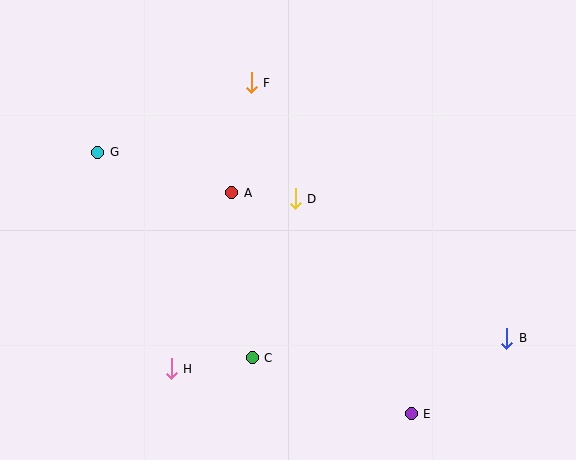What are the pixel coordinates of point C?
Point C is at (252, 358).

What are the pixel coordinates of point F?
Point F is at (251, 83).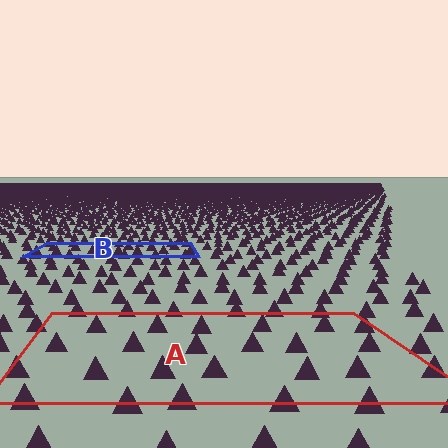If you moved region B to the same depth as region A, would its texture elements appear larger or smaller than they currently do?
They would appear larger. At a closer depth, the same texture elements are projected at a bigger on-screen size.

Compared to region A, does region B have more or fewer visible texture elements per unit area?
Region B has more texture elements per unit area — they are packed more densely because it is farther away.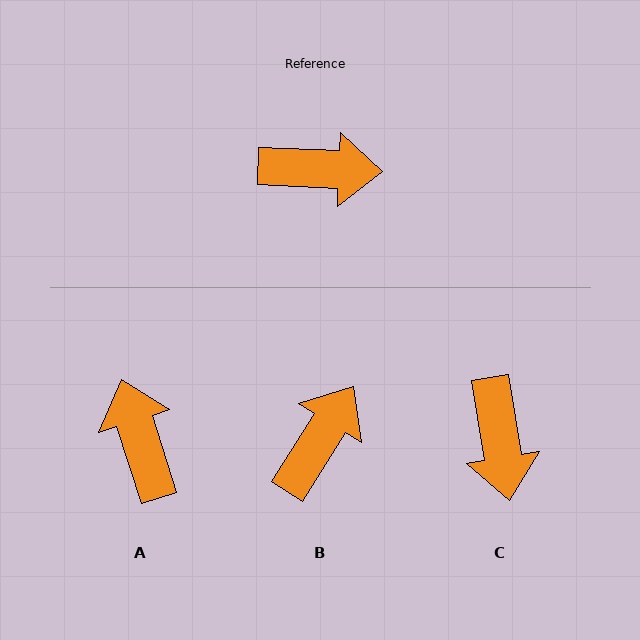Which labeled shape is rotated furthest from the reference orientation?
A, about 110 degrees away.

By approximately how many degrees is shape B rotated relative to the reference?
Approximately 60 degrees counter-clockwise.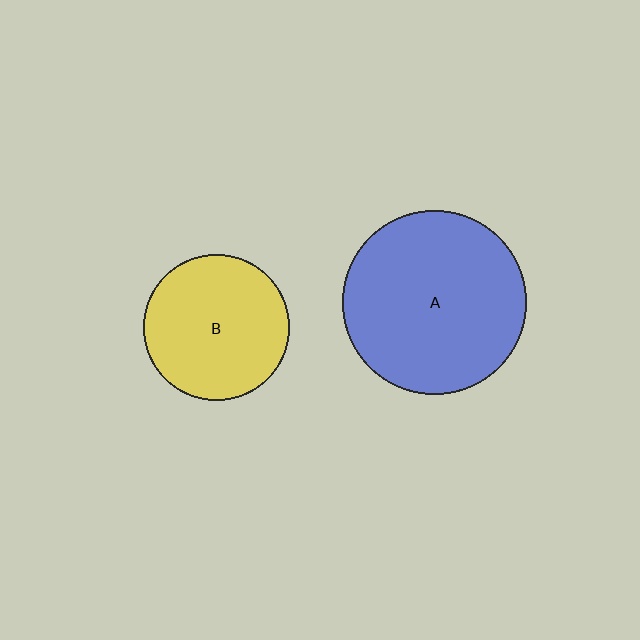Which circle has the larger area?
Circle A (blue).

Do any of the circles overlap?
No, none of the circles overlap.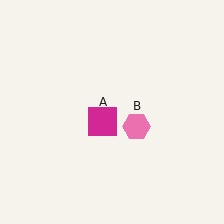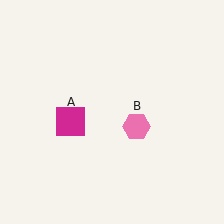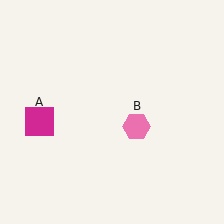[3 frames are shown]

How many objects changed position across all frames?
1 object changed position: magenta square (object A).